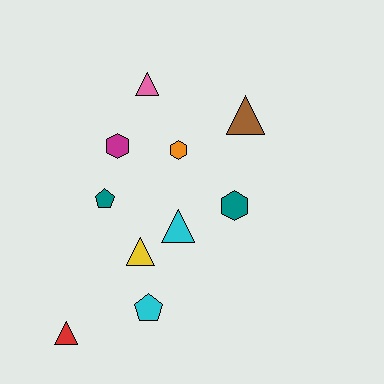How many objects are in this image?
There are 10 objects.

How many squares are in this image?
There are no squares.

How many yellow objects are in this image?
There is 1 yellow object.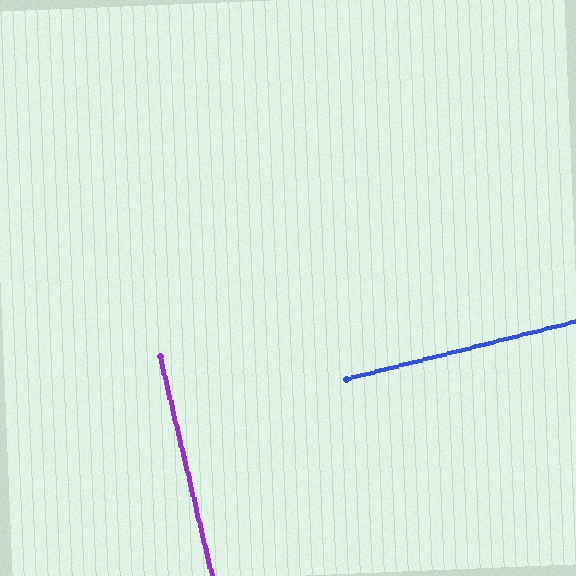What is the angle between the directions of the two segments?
Approximately 89 degrees.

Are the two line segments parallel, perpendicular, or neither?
Perpendicular — they meet at approximately 89°.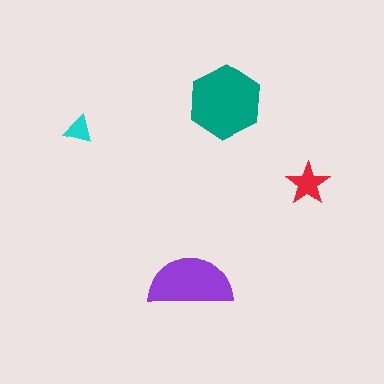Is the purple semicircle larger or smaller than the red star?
Larger.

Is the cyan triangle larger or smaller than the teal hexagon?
Smaller.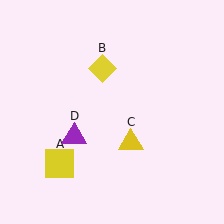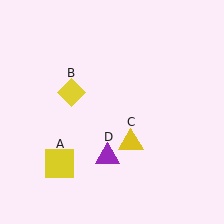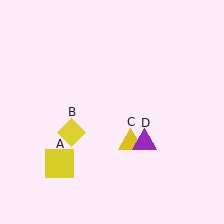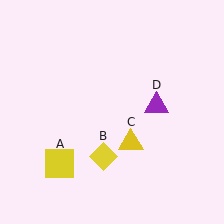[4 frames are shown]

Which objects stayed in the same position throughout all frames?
Yellow square (object A) and yellow triangle (object C) remained stationary.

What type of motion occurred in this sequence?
The yellow diamond (object B), purple triangle (object D) rotated counterclockwise around the center of the scene.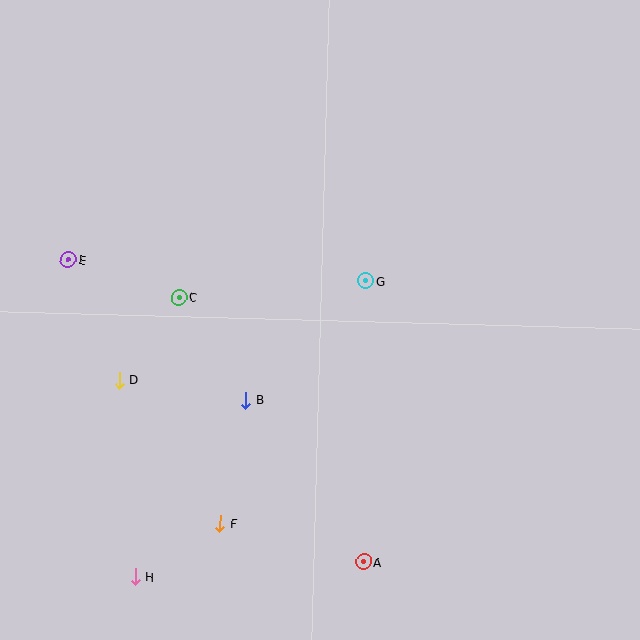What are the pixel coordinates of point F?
Point F is at (220, 524).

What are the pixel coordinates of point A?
Point A is at (364, 562).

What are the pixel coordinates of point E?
Point E is at (68, 260).